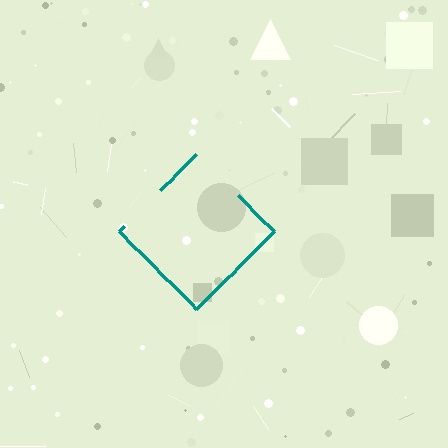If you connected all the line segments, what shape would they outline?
They would outline a diamond.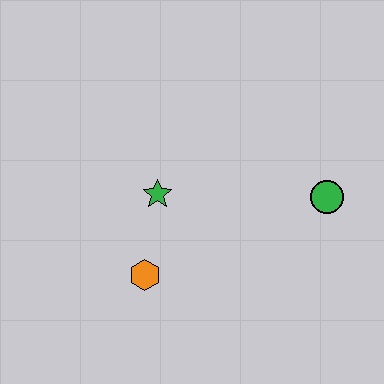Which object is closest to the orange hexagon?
The green star is closest to the orange hexagon.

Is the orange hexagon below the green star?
Yes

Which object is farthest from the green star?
The green circle is farthest from the green star.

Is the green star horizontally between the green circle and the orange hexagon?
Yes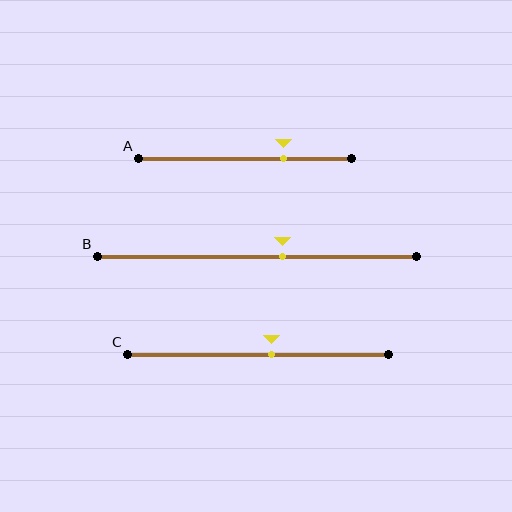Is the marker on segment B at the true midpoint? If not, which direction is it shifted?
No, the marker on segment B is shifted to the right by about 8% of the segment length.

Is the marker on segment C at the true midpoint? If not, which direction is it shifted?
No, the marker on segment C is shifted to the right by about 5% of the segment length.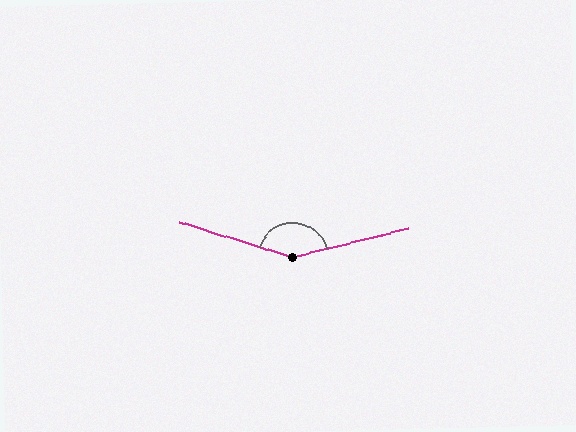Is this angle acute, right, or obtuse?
It is obtuse.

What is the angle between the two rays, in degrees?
Approximately 148 degrees.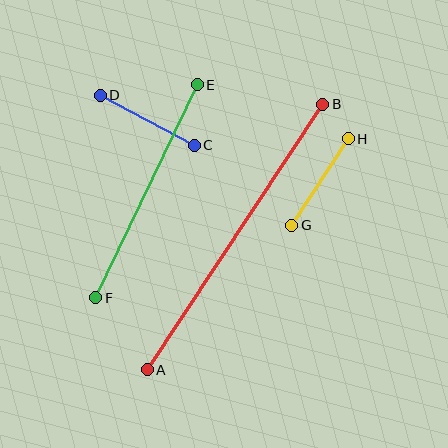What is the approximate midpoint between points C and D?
The midpoint is at approximately (147, 120) pixels.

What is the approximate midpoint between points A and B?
The midpoint is at approximately (235, 237) pixels.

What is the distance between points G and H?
The distance is approximately 103 pixels.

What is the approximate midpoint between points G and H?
The midpoint is at approximately (320, 182) pixels.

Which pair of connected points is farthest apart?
Points A and B are farthest apart.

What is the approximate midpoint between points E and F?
The midpoint is at approximately (146, 191) pixels.